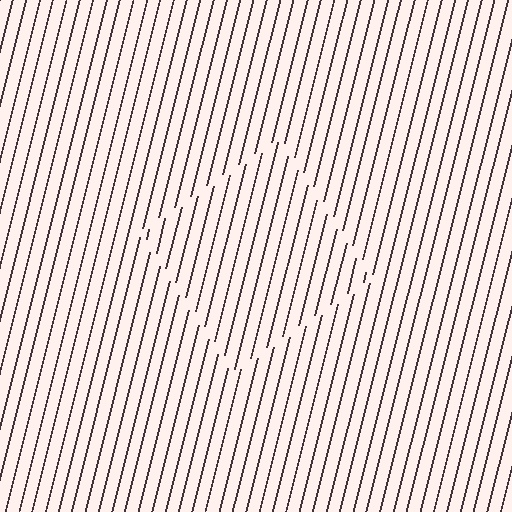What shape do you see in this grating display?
An illusory square. The interior of the shape contains the same grating, shifted by half a period — the contour is defined by the phase discontinuity where line-ends from the inner and outer gratings abut.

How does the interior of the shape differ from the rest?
The interior of the shape contains the same grating, shifted by half a period — the contour is defined by the phase discontinuity where line-ends from the inner and outer gratings abut.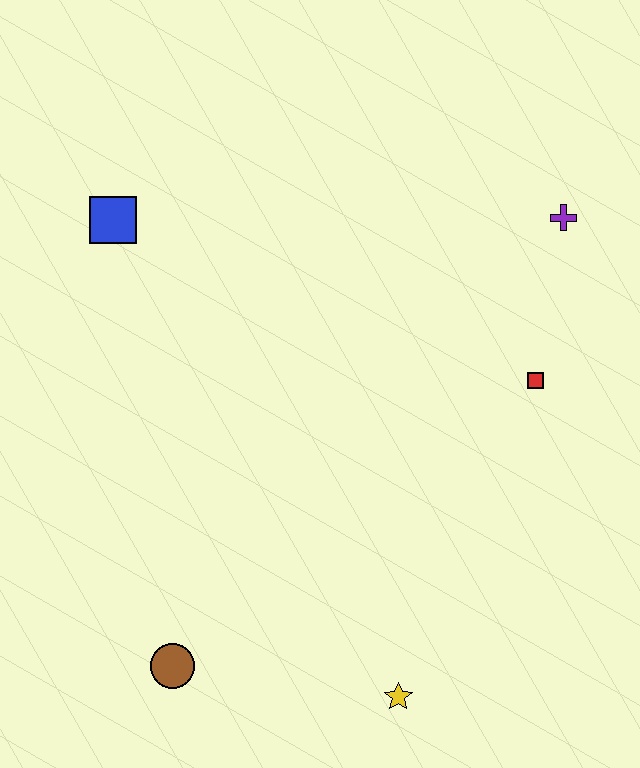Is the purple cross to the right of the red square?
Yes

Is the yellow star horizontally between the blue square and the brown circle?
No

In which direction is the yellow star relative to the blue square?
The yellow star is below the blue square.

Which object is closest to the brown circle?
The yellow star is closest to the brown circle.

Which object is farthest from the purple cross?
The brown circle is farthest from the purple cross.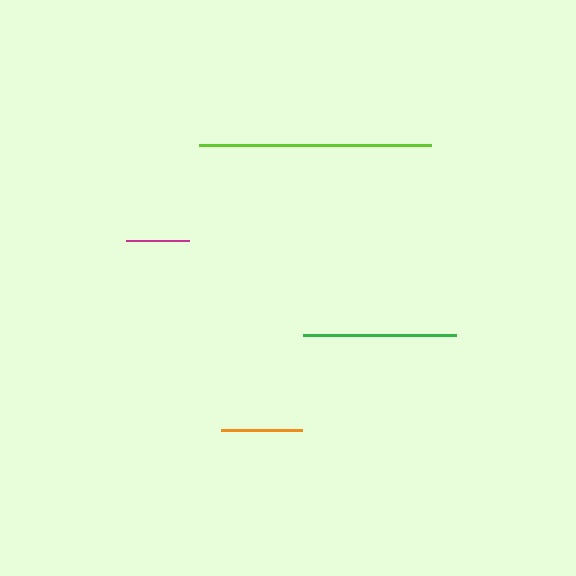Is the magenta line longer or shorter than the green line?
The green line is longer than the magenta line.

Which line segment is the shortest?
The magenta line is the shortest at approximately 63 pixels.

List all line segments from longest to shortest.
From longest to shortest: lime, green, orange, magenta.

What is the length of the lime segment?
The lime segment is approximately 232 pixels long.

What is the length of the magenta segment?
The magenta segment is approximately 63 pixels long.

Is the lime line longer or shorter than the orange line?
The lime line is longer than the orange line.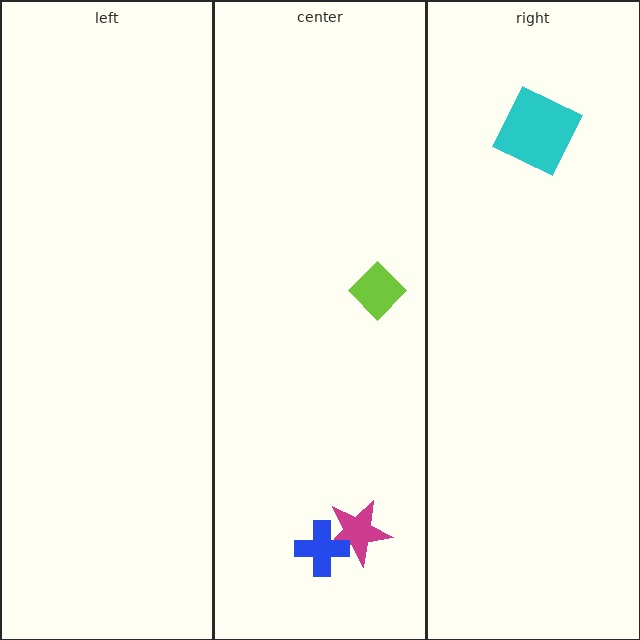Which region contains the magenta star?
The center region.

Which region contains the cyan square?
The right region.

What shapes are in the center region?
The magenta star, the blue cross, the lime diamond.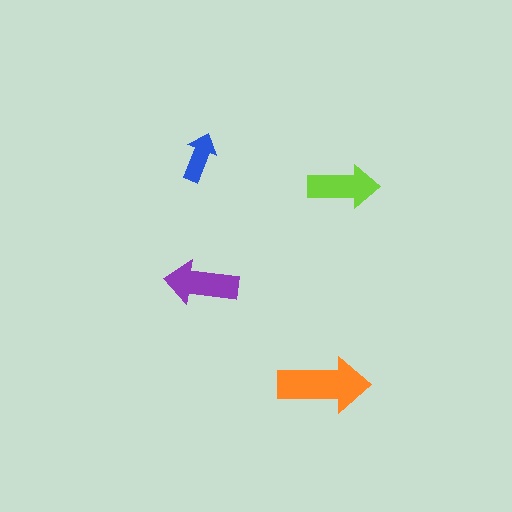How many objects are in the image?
There are 4 objects in the image.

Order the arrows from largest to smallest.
the orange one, the purple one, the lime one, the blue one.